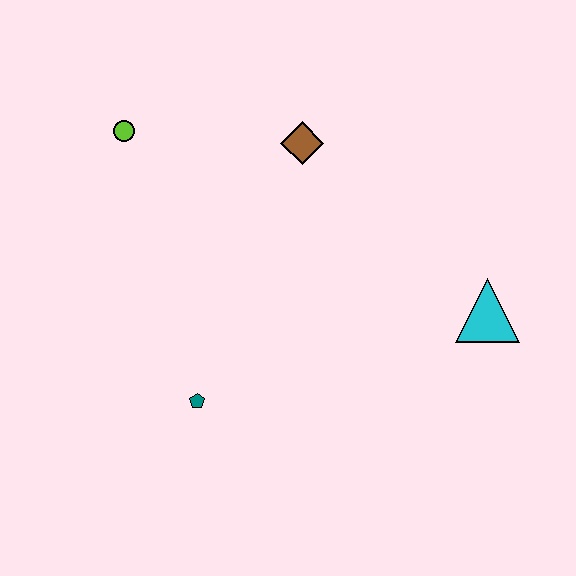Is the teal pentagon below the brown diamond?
Yes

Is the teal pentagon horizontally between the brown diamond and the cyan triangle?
No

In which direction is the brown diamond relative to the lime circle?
The brown diamond is to the right of the lime circle.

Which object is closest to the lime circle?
The brown diamond is closest to the lime circle.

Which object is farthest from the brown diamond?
The teal pentagon is farthest from the brown diamond.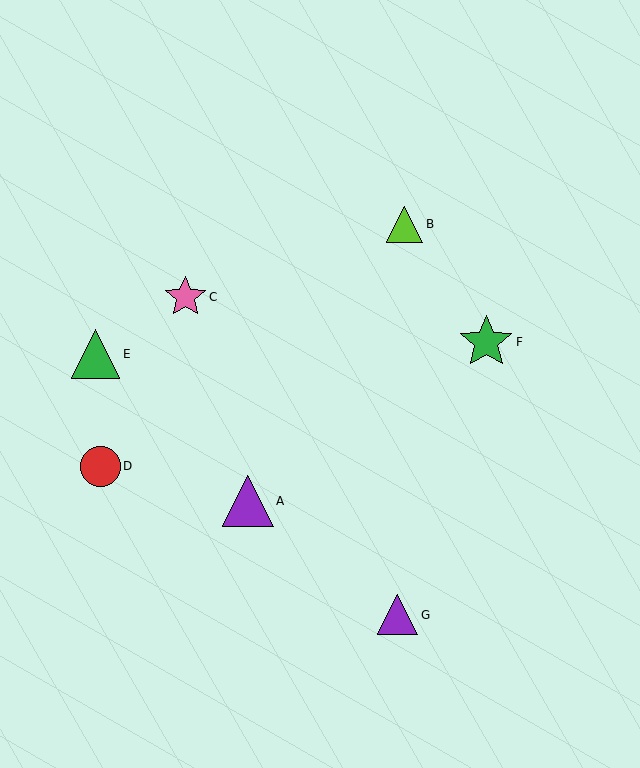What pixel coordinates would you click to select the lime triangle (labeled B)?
Click at (404, 224) to select the lime triangle B.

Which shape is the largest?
The green star (labeled F) is the largest.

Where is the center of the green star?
The center of the green star is at (486, 342).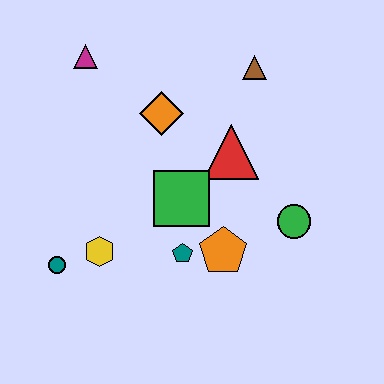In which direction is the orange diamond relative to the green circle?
The orange diamond is to the left of the green circle.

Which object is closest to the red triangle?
The green square is closest to the red triangle.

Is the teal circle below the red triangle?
Yes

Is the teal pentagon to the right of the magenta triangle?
Yes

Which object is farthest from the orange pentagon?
The magenta triangle is farthest from the orange pentagon.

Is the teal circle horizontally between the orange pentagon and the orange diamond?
No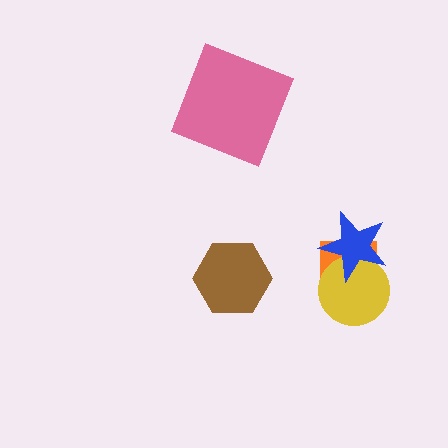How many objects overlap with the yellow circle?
2 objects overlap with the yellow circle.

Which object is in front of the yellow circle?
The blue star is in front of the yellow circle.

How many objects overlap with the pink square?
0 objects overlap with the pink square.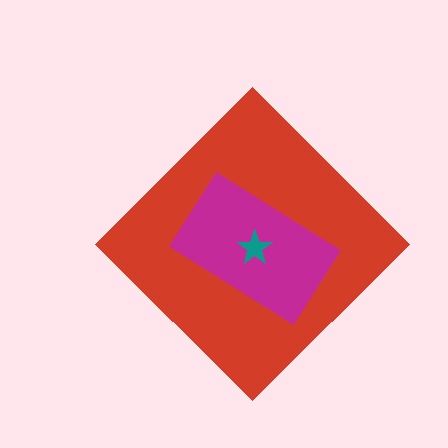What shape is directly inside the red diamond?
The magenta rectangle.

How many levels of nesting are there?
3.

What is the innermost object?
The teal star.